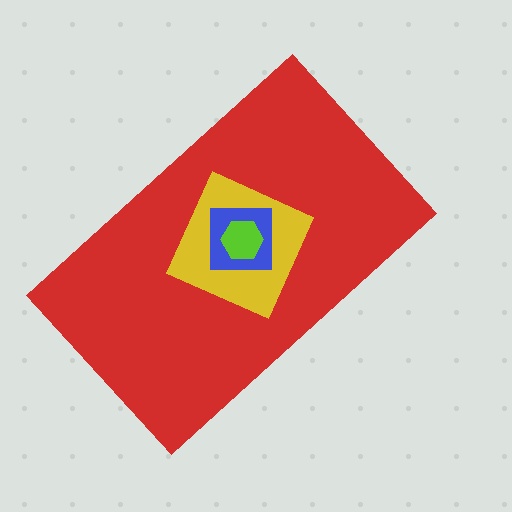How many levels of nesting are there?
4.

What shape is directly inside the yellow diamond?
The blue square.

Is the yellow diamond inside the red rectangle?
Yes.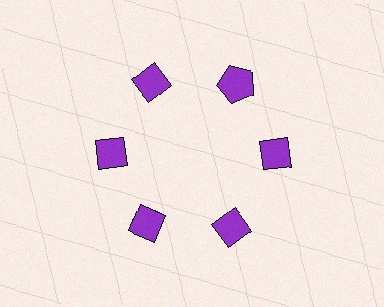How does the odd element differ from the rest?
It has a different shape: pentagon instead of diamond.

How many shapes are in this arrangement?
There are 6 shapes arranged in a ring pattern.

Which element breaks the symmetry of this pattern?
The purple pentagon at roughly the 1 o'clock position breaks the symmetry. All other shapes are purple diamonds.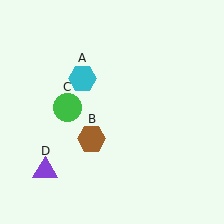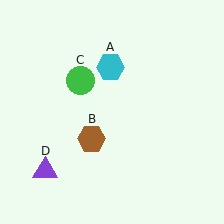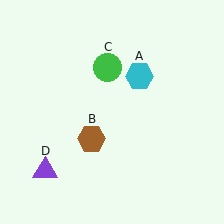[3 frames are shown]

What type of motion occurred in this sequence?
The cyan hexagon (object A), green circle (object C) rotated clockwise around the center of the scene.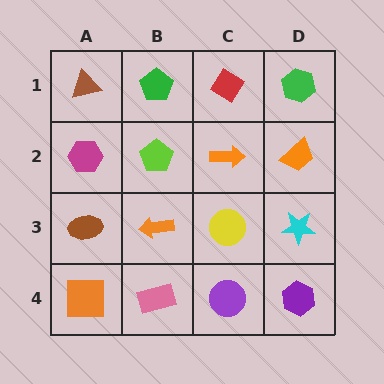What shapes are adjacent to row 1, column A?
A magenta hexagon (row 2, column A), a green pentagon (row 1, column B).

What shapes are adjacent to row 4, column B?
An orange arrow (row 3, column B), an orange square (row 4, column A), a purple circle (row 4, column C).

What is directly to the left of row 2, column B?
A magenta hexagon.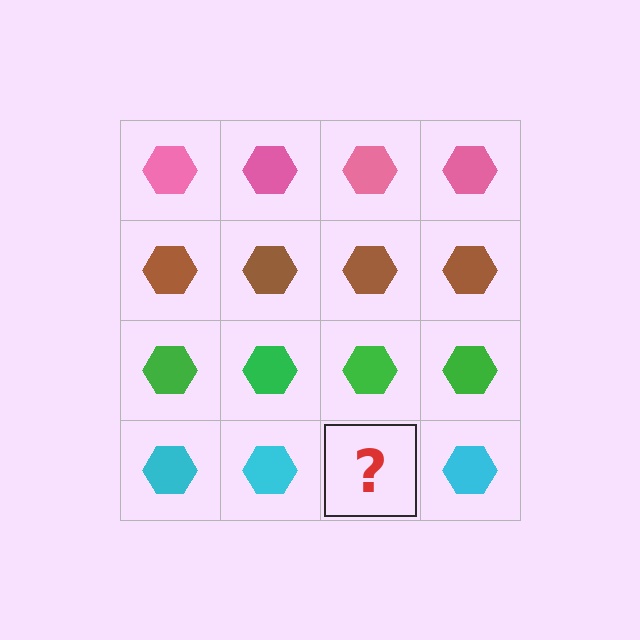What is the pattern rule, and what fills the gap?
The rule is that each row has a consistent color. The gap should be filled with a cyan hexagon.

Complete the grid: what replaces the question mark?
The question mark should be replaced with a cyan hexagon.